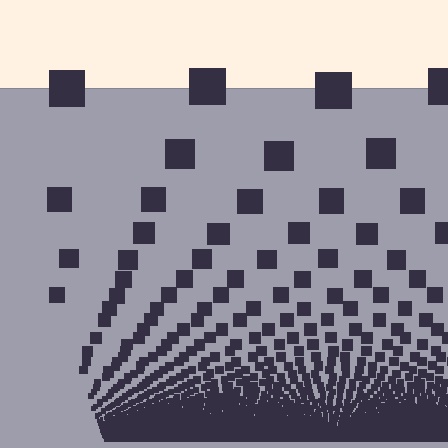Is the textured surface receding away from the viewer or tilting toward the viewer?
The surface appears to tilt toward the viewer. Texture elements get larger and sparser toward the top.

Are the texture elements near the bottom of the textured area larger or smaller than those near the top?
Smaller. The gradient is inverted — elements near the bottom are smaller and denser.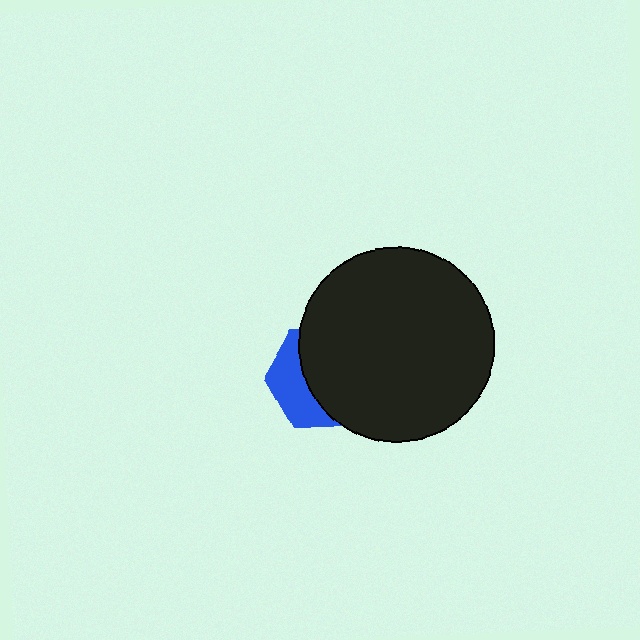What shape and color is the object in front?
The object in front is a black circle.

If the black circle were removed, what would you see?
You would see the complete blue hexagon.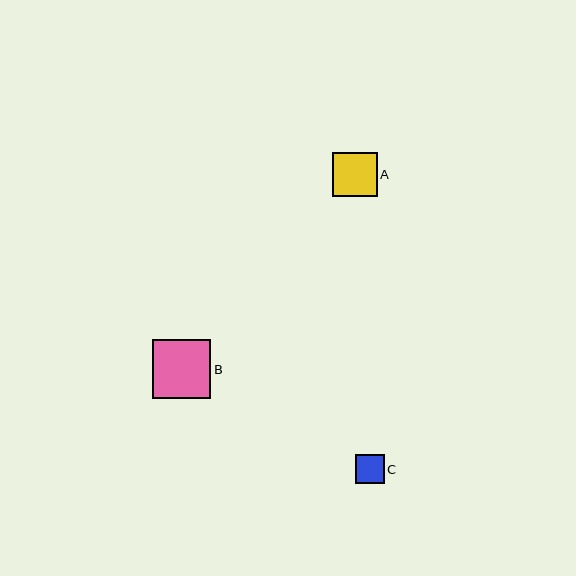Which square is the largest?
Square B is the largest with a size of approximately 59 pixels.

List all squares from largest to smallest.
From largest to smallest: B, A, C.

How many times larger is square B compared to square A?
Square B is approximately 1.3 times the size of square A.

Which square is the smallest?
Square C is the smallest with a size of approximately 29 pixels.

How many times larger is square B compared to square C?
Square B is approximately 2.0 times the size of square C.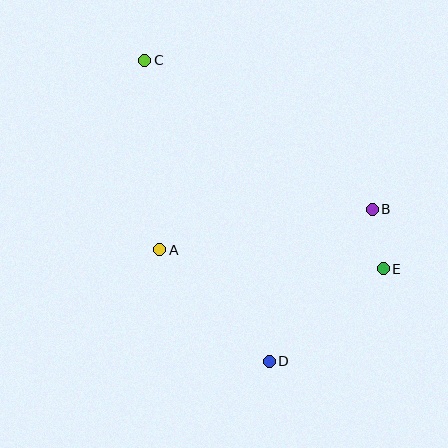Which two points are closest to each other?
Points B and E are closest to each other.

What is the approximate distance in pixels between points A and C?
The distance between A and C is approximately 190 pixels.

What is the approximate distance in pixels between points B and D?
The distance between B and D is approximately 184 pixels.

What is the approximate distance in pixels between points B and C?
The distance between B and C is approximately 272 pixels.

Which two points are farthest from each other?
Points C and D are farthest from each other.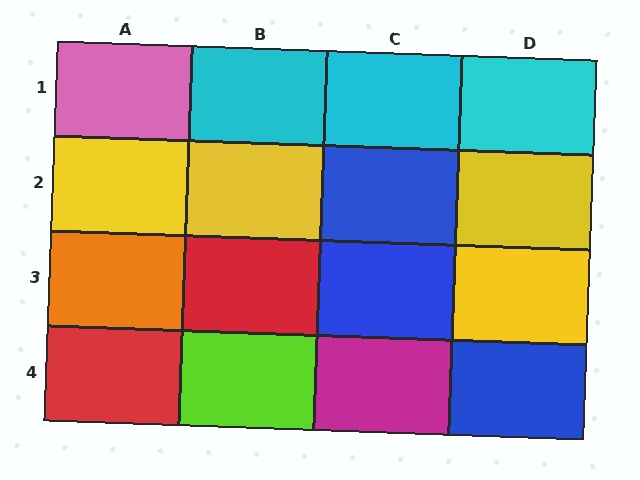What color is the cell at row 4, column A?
Red.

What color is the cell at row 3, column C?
Blue.